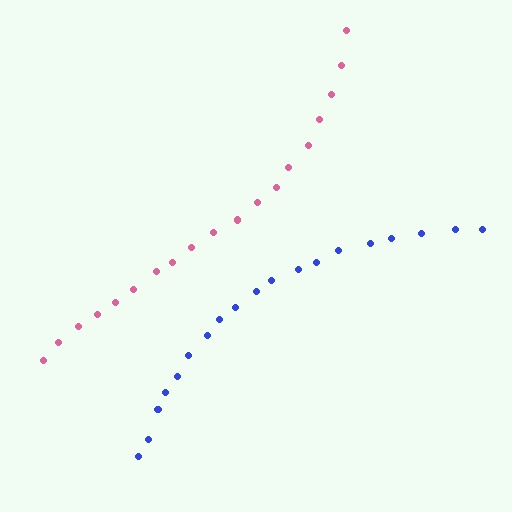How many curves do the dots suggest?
There are 2 distinct paths.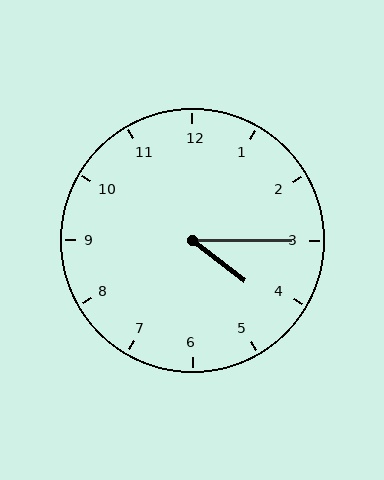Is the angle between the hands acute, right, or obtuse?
It is acute.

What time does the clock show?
4:15.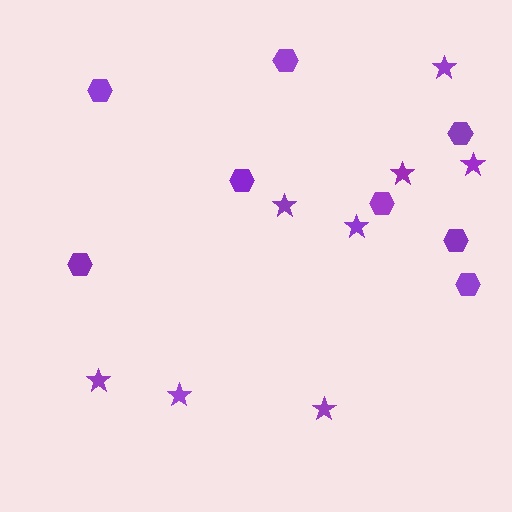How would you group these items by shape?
There are 2 groups: one group of stars (8) and one group of hexagons (8).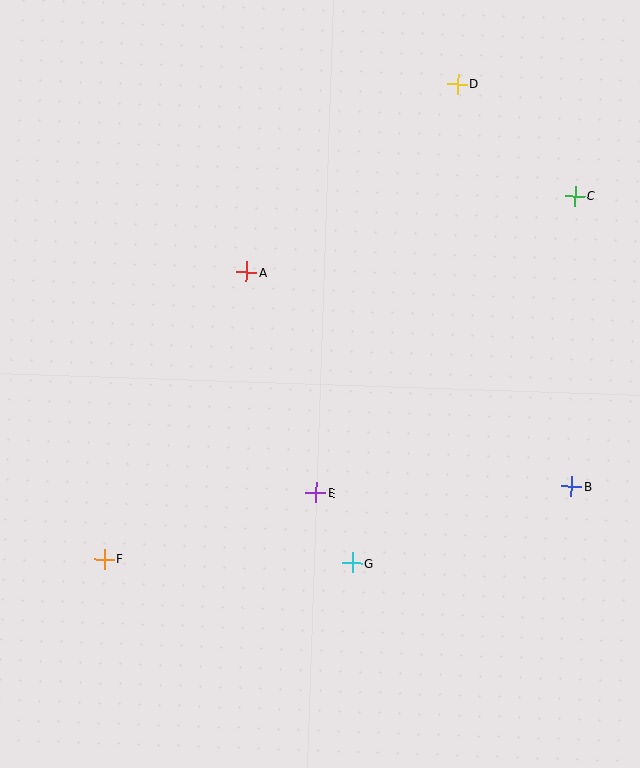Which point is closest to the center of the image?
Point E at (316, 493) is closest to the center.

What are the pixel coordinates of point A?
Point A is at (246, 272).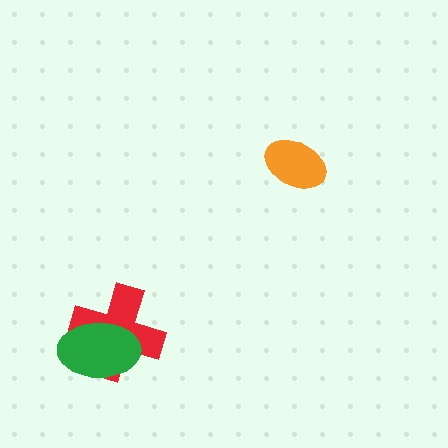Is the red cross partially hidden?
Yes, it is partially covered by another shape.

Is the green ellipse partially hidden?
No, no other shape covers it.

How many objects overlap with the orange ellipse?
0 objects overlap with the orange ellipse.